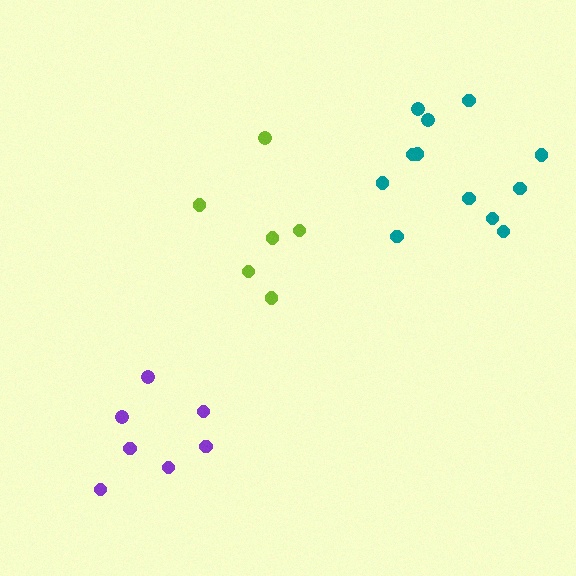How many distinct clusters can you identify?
There are 3 distinct clusters.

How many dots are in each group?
Group 1: 7 dots, Group 2: 6 dots, Group 3: 12 dots (25 total).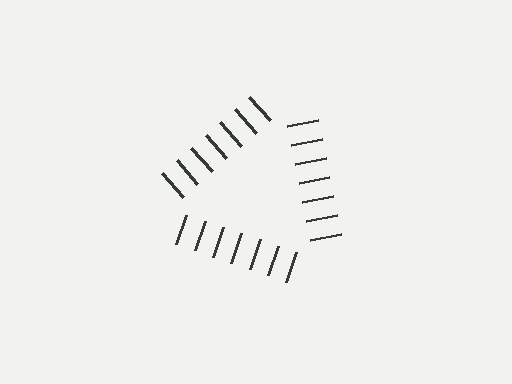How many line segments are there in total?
21 — 7 along each of the 3 edges.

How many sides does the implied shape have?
3 sides — the line-ends trace a triangle.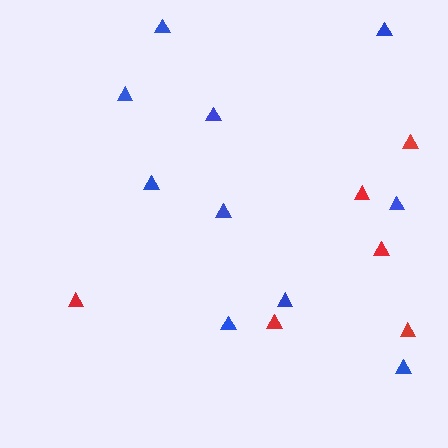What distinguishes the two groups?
There are 2 groups: one group of blue triangles (10) and one group of red triangles (6).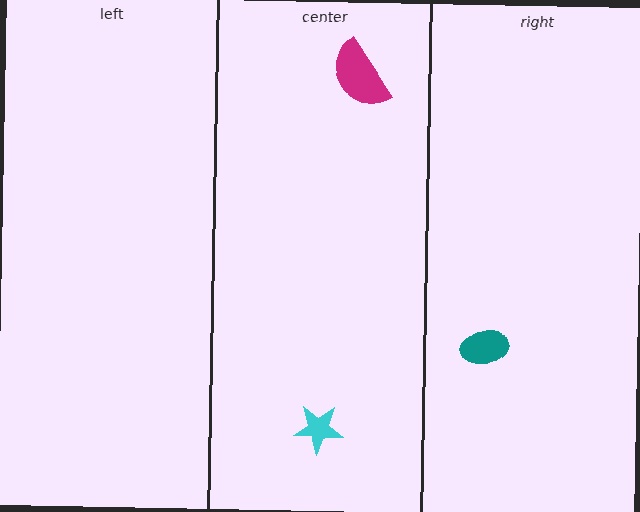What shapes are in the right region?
The teal ellipse.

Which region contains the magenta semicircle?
The center region.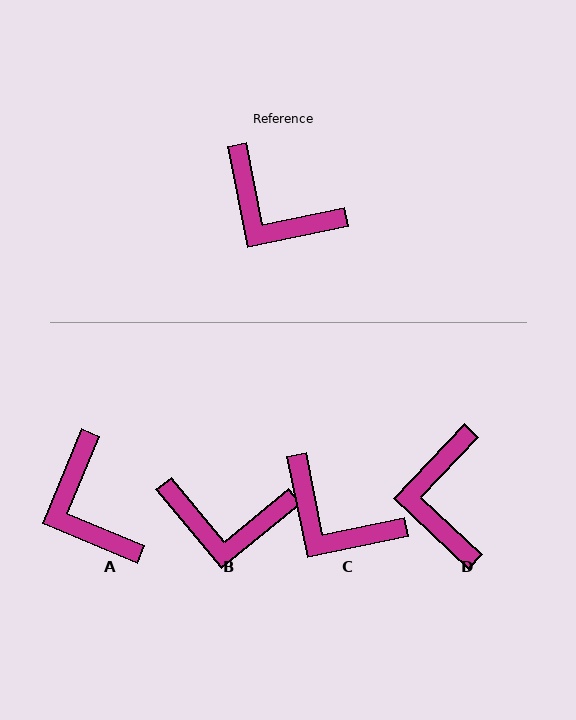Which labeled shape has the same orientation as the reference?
C.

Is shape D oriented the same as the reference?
No, it is off by about 55 degrees.